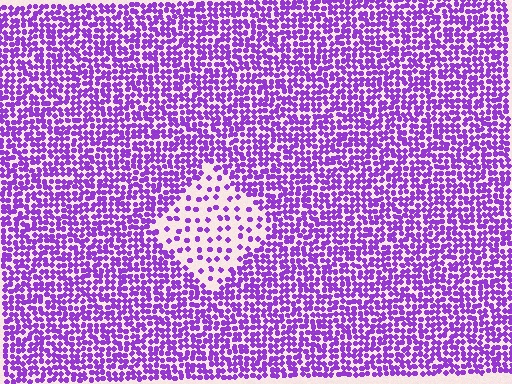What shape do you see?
I see a diamond.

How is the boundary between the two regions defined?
The boundary is defined by a change in element density (approximately 2.8x ratio). All elements are the same color, size, and shape.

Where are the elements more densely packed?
The elements are more densely packed outside the diamond boundary.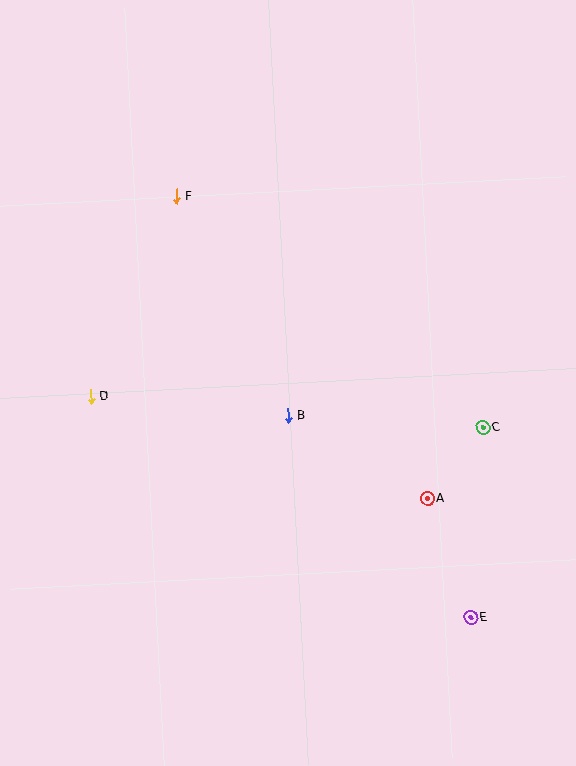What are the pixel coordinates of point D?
Point D is at (91, 396).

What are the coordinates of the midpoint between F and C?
The midpoint between F and C is at (330, 312).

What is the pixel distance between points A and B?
The distance between A and B is 162 pixels.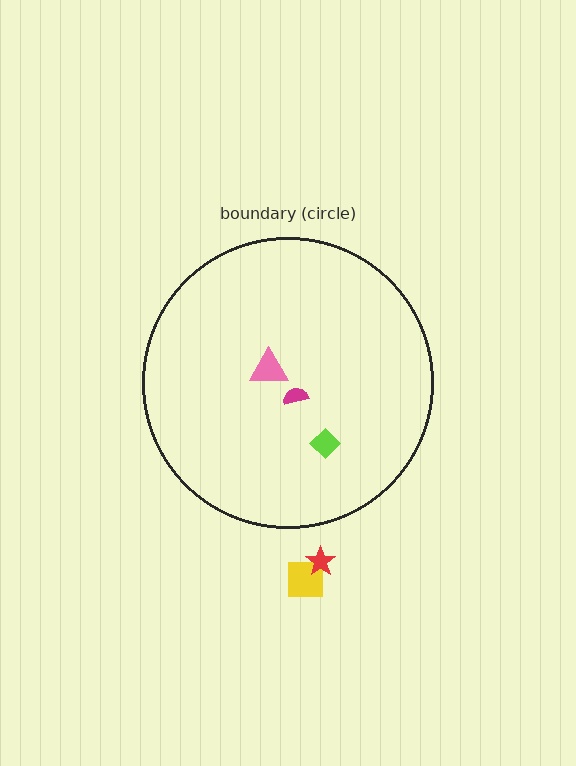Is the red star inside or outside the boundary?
Outside.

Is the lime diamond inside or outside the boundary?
Inside.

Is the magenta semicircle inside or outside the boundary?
Inside.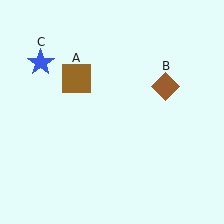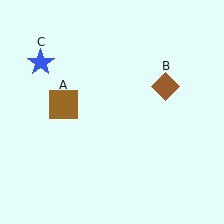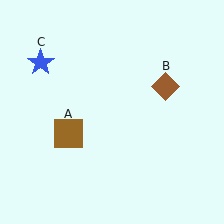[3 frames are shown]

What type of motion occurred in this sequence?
The brown square (object A) rotated counterclockwise around the center of the scene.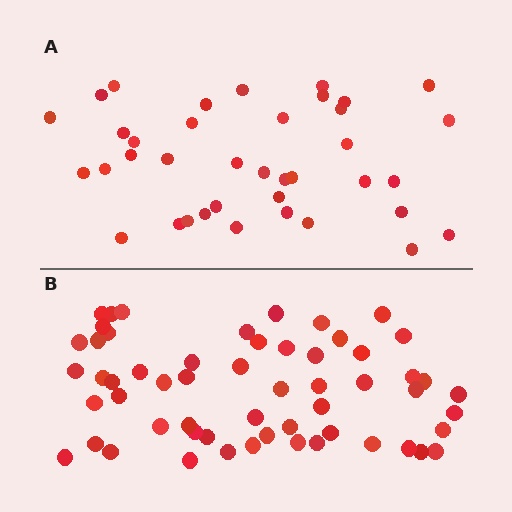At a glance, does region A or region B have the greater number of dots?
Region B (the bottom region) has more dots.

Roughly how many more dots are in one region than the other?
Region B has approximately 20 more dots than region A.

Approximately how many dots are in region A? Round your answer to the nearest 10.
About 40 dots. (The exact count is 38, which rounds to 40.)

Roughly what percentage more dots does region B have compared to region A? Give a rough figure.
About 50% more.